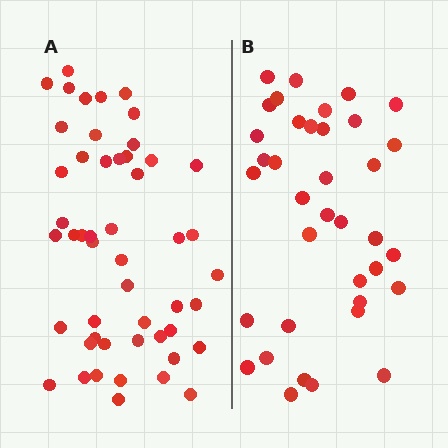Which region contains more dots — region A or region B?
Region A (the left region) has more dots.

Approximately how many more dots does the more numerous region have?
Region A has approximately 15 more dots than region B.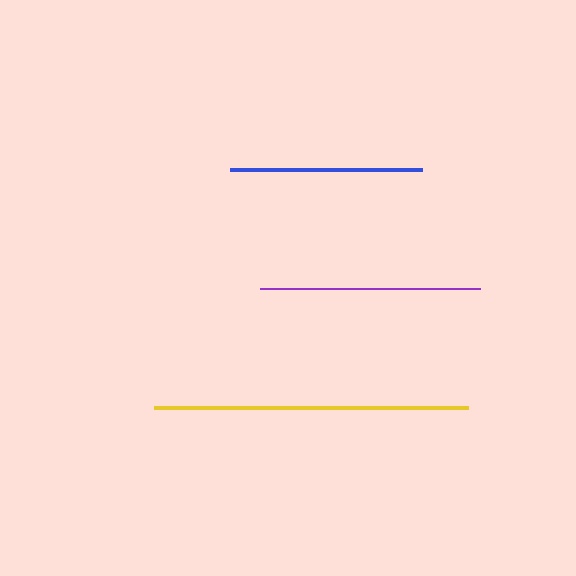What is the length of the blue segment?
The blue segment is approximately 193 pixels long.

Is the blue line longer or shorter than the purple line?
The purple line is longer than the blue line.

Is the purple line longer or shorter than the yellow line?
The yellow line is longer than the purple line.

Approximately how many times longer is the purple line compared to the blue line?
The purple line is approximately 1.1 times the length of the blue line.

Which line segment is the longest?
The yellow line is the longest at approximately 314 pixels.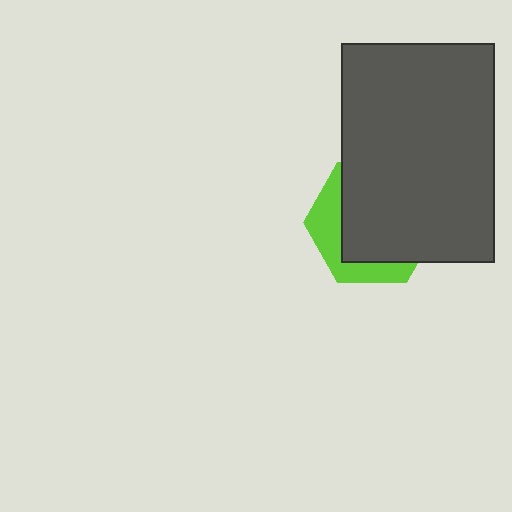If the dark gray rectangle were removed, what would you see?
You would see the complete lime hexagon.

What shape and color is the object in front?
The object in front is a dark gray rectangle.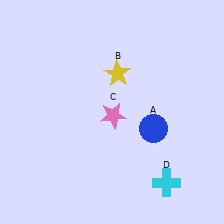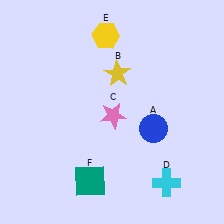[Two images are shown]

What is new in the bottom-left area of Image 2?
A teal square (F) was added in the bottom-left area of Image 2.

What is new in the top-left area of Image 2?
A yellow hexagon (E) was added in the top-left area of Image 2.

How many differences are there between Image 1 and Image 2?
There are 2 differences between the two images.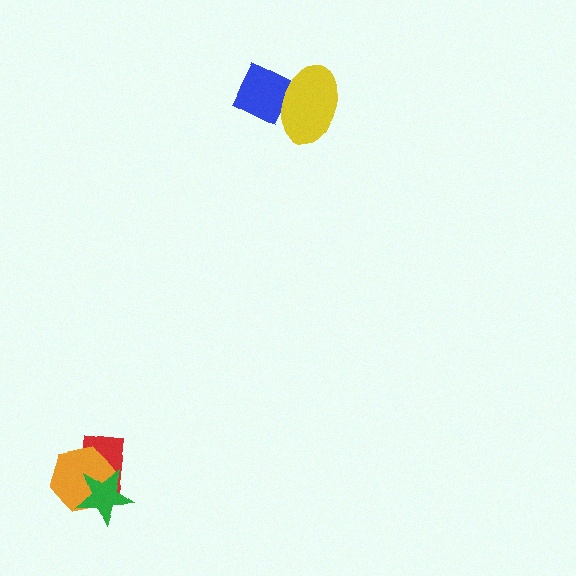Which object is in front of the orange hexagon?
The green star is in front of the orange hexagon.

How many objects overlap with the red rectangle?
2 objects overlap with the red rectangle.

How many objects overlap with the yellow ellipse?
1 object overlaps with the yellow ellipse.